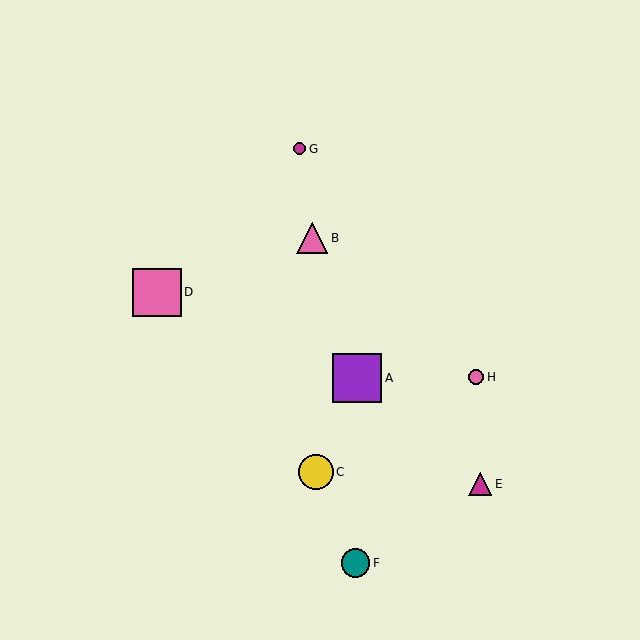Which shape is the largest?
The purple square (labeled A) is the largest.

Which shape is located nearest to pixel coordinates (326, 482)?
The yellow circle (labeled C) at (316, 472) is nearest to that location.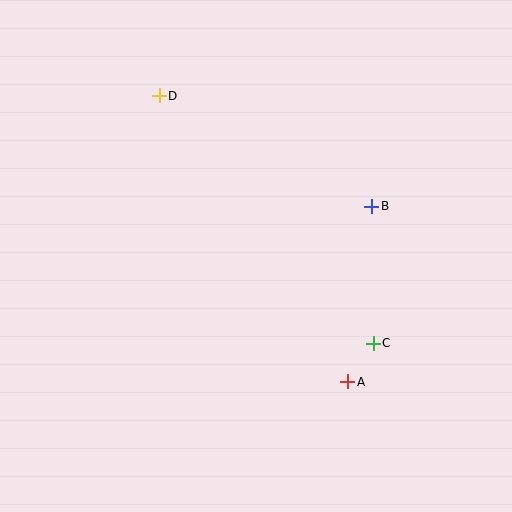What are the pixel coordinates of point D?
Point D is at (159, 96).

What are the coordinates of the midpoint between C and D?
The midpoint between C and D is at (266, 220).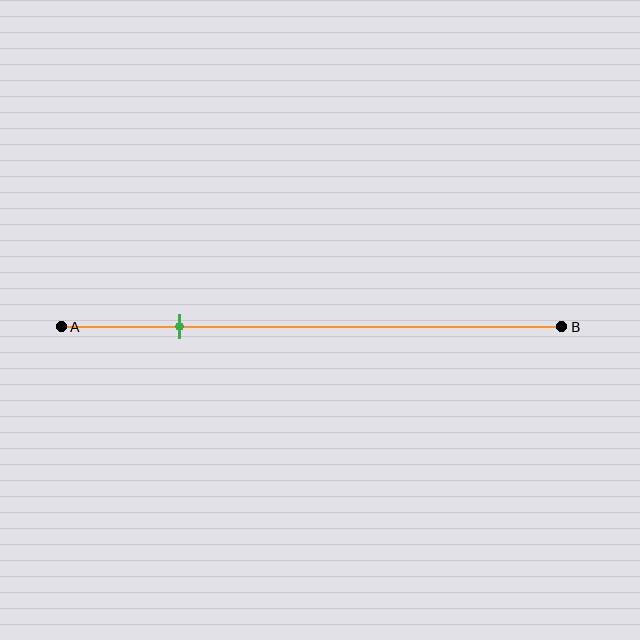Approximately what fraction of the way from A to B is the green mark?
The green mark is approximately 25% of the way from A to B.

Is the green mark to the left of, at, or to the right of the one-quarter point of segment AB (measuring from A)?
The green mark is approximately at the one-quarter point of segment AB.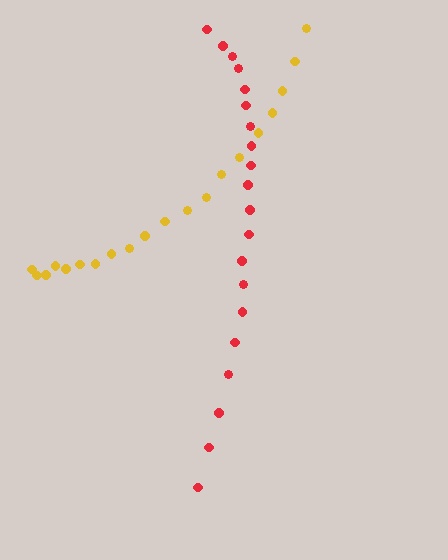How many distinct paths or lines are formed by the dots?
There are 2 distinct paths.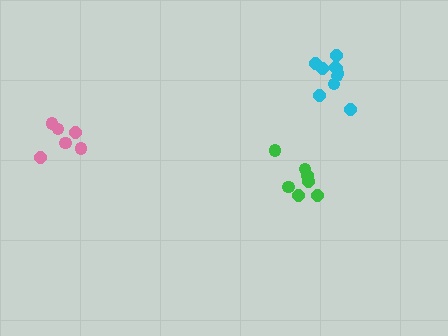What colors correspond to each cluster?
The clusters are colored: green, cyan, pink.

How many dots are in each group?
Group 1: 7 dots, Group 2: 10 dots, Group 3: 6 dots (23 total).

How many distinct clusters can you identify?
There are 3 distinct clusters.